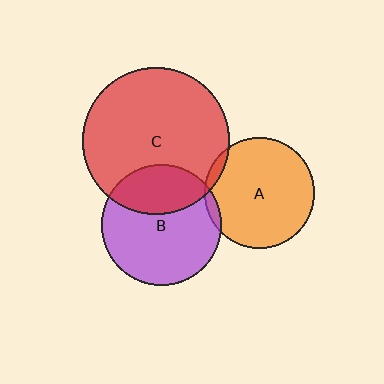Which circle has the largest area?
Circle C (red).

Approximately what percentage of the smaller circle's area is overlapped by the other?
Approximately 30%.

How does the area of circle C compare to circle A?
Approximately 1.8 times.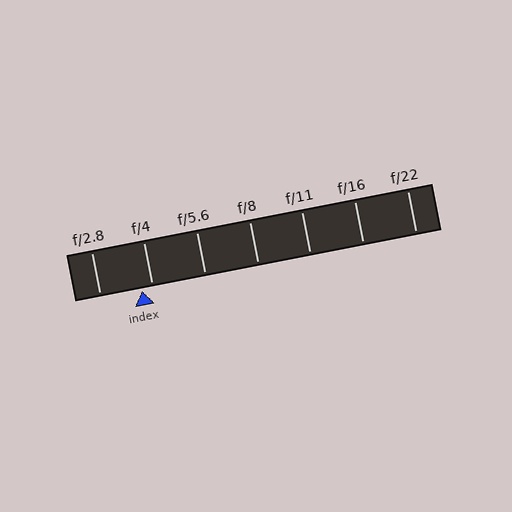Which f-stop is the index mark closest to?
The index mark is closest to f/4.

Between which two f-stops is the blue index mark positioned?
The index mark is between f/2.8 and f/4.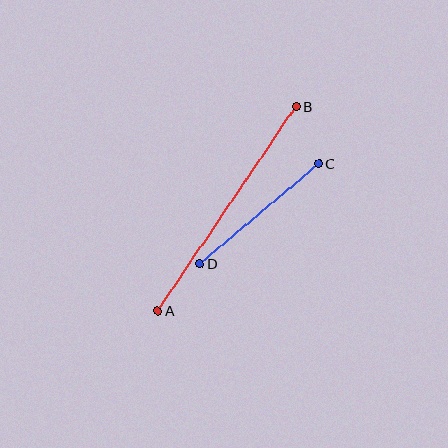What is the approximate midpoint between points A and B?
The midpoint is at approximately (227, 208) pixels.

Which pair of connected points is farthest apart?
Points A and B are farthest apart.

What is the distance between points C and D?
The distance is approximately 156 pixels.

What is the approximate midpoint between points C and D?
The midpoint is at approximately (259, 214) pixels.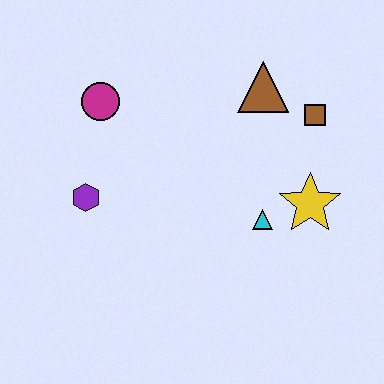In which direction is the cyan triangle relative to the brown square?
The cyan triangle is below the brown square.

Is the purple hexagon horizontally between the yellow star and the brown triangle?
No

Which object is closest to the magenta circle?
The purple hexagon is closest to the magenta circle.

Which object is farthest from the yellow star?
The magenta circle is farthest from the yellow star.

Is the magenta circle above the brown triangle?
No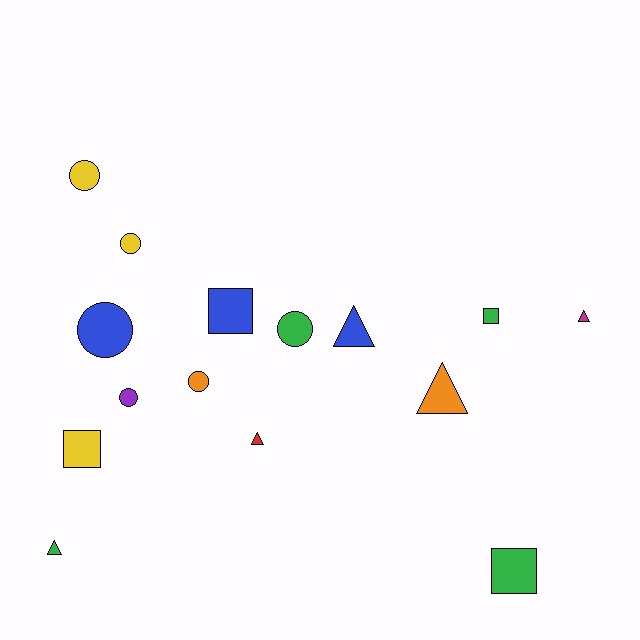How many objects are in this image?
There are 15 objects.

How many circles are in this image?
There are 6 circles.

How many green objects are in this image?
There are 4 green objects.